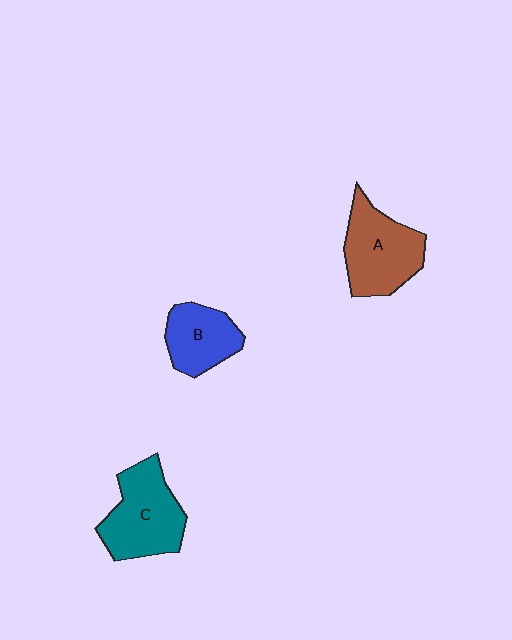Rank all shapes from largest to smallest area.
From largest to smallest: C (teal), A (brown), B (blue).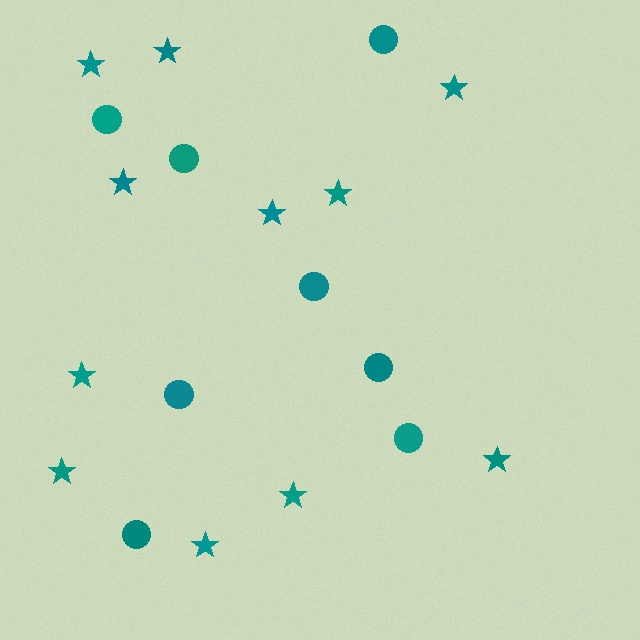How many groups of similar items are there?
There are 2 groups: one group of stars (11) and one group of circles (8).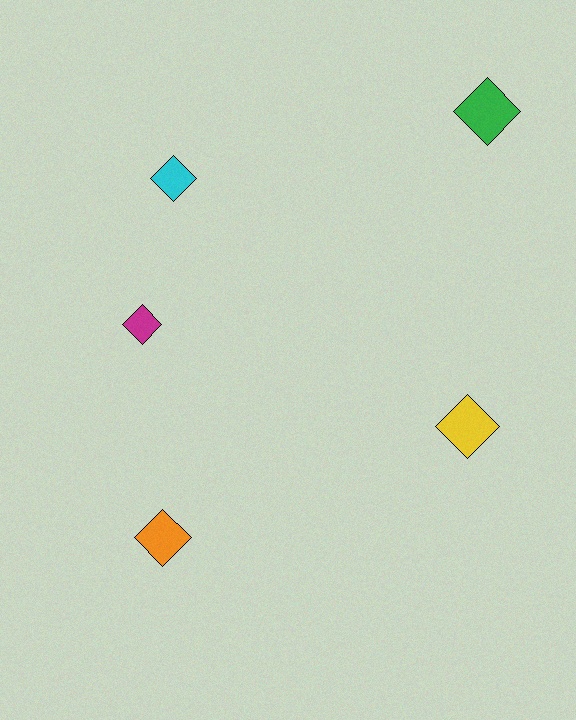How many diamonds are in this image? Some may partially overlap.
There are 5 diamonds.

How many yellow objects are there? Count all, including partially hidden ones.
There is 1 yellow object.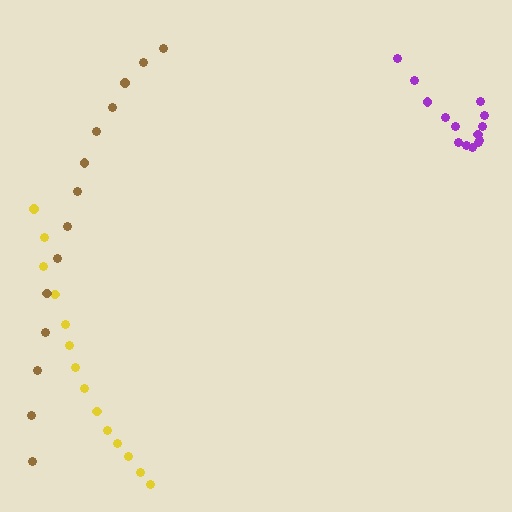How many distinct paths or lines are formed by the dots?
There are 3 distinct paths.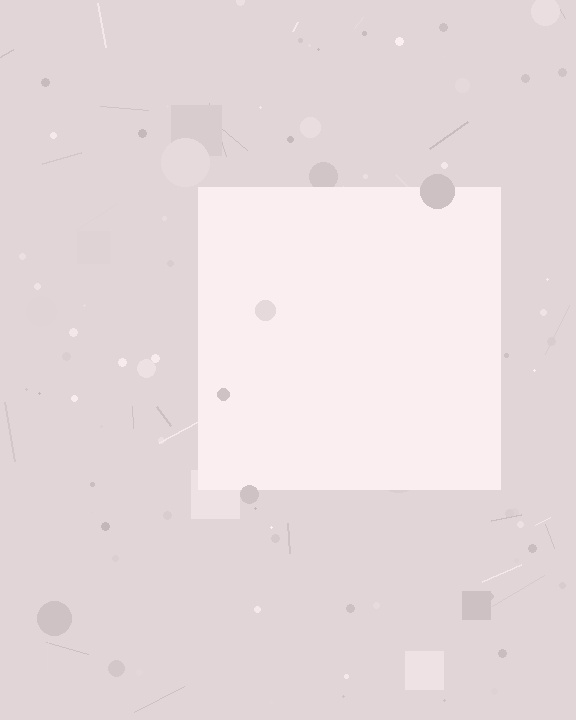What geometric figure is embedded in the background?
A square is embedded in the background.